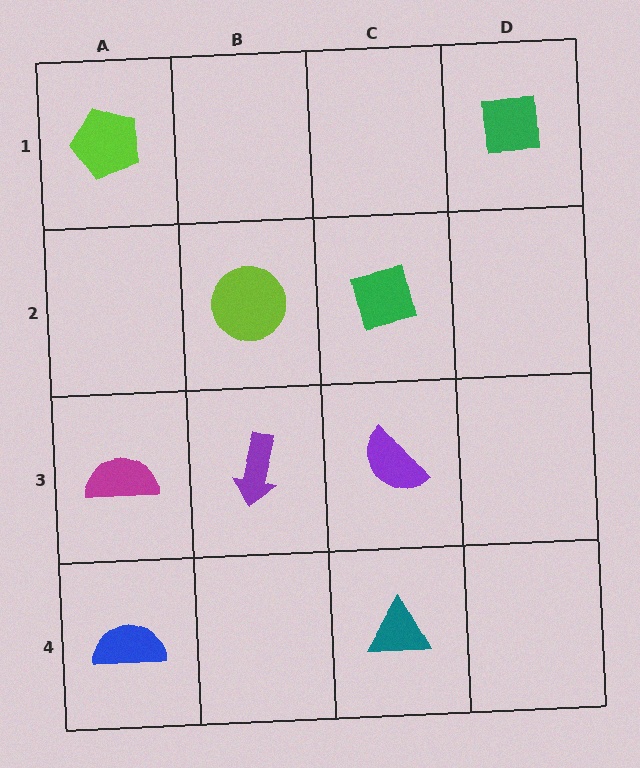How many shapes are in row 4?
2 shapes.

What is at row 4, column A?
A blue semicircle.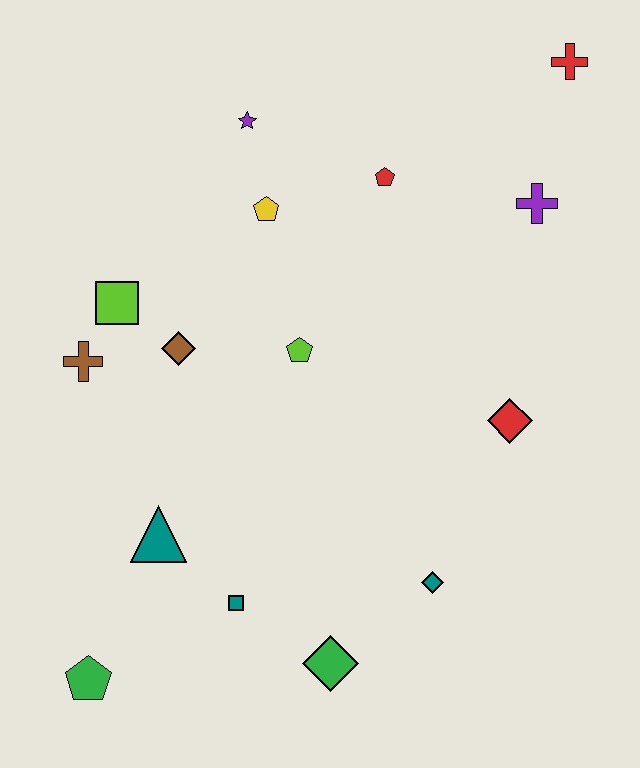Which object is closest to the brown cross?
The lime square is closest to the brown cross.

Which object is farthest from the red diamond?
The green pentagon is farthest from the red diamond.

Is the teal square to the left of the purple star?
Yes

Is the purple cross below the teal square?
No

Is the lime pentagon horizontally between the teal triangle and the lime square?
No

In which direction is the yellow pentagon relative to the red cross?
The yellow pentagon is to the left of the red cross.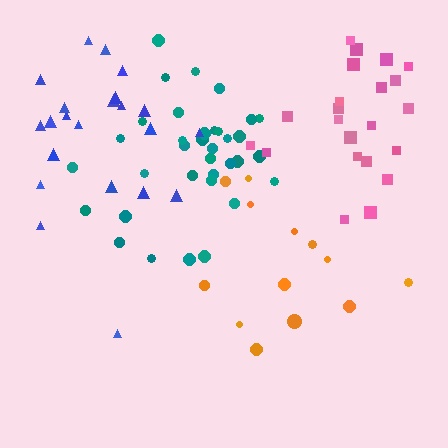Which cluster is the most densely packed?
Teal.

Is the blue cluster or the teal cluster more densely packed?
Teal.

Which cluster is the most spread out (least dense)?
Orange.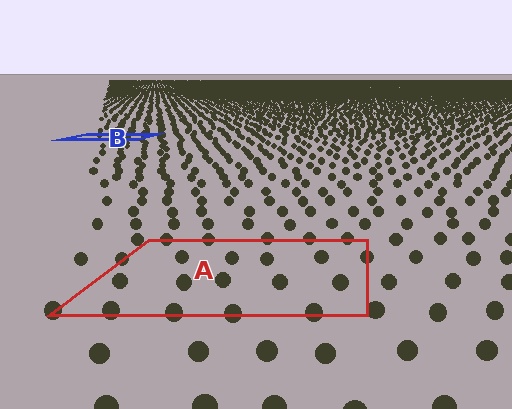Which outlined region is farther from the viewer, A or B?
Region B is farther from the viewer — the texture elements inside it appear smaller and more densely packed.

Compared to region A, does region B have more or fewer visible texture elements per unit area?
Region B has more texture elements per unit area — they are packed more densely because it is farther away.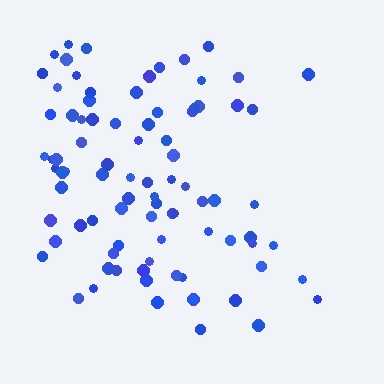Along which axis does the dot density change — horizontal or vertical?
Horizontal.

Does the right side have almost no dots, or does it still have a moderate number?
Still a moderate number, just noticeably fewer than the left.